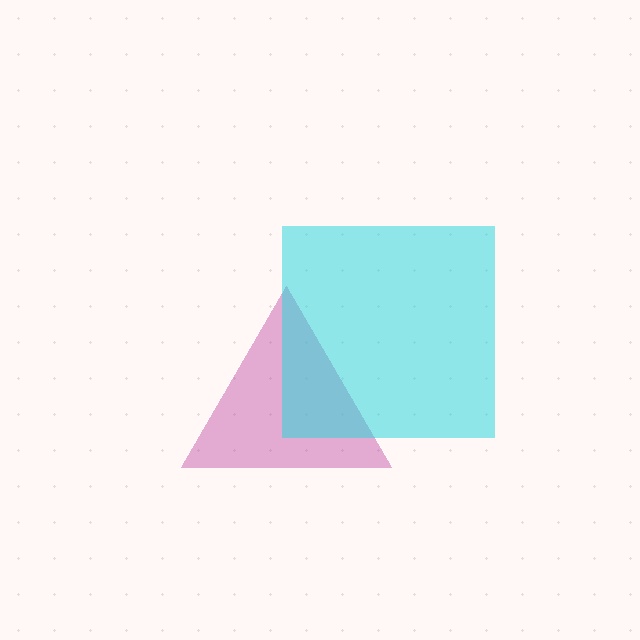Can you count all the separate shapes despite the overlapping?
Yes, there are 2 separate shapes.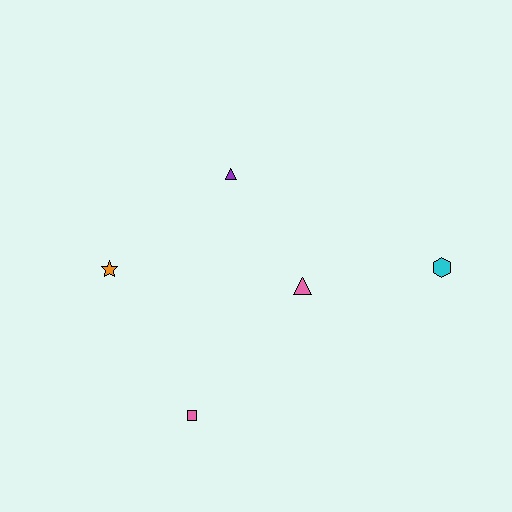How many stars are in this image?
There is 1 star.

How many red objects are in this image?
There are no red objects.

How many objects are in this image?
There are 5 objects.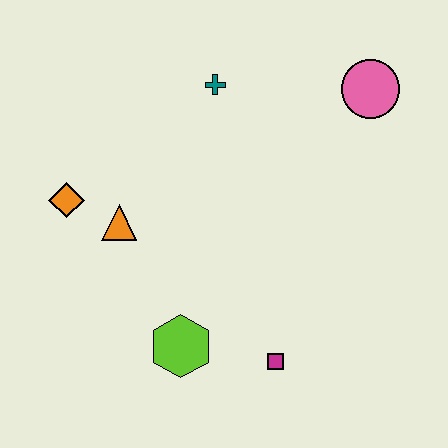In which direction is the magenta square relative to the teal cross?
The magenta square is below the teal cross.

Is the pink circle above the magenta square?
Yes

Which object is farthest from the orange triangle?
The pink circle is farthest from the orange triangle.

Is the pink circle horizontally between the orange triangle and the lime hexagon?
No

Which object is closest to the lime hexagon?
The magenta square is closest to the lime hexagon.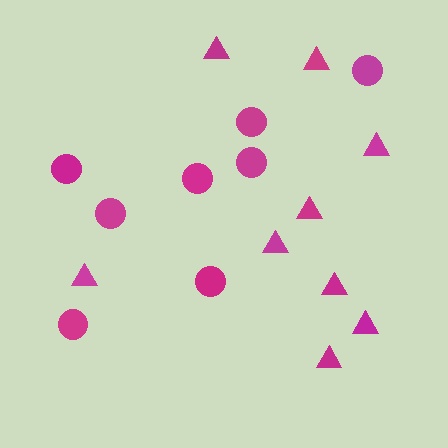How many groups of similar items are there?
There are 2 groups: one group of triangles (9) and one group of circles (8).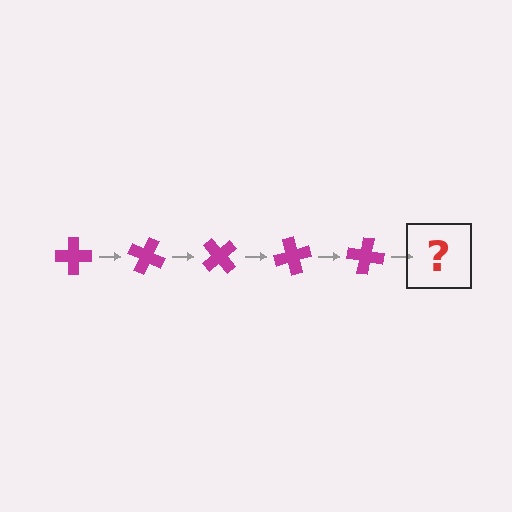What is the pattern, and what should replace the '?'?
The pattern is that the cross rotates 25 degrees each step. The '?' should be a magenta cross rotated 125 degrees.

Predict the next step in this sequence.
The next step is a magenta cross rotated 125 degrees.